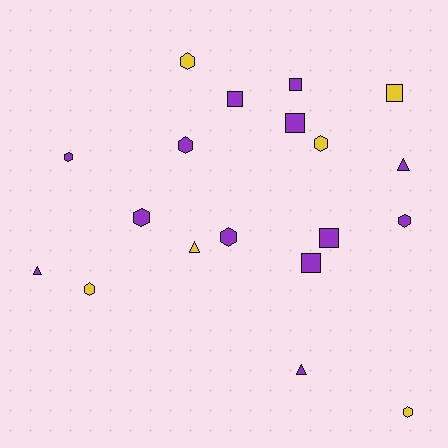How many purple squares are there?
There are 5 purple squares.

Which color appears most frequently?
Purple, with 13 objects.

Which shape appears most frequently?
Hexagon, with 9 objects.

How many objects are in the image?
There are 19 objects.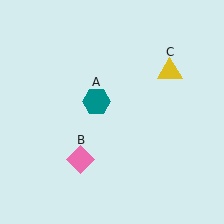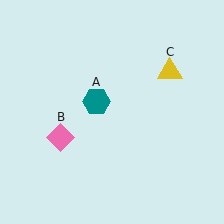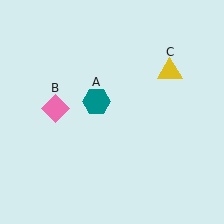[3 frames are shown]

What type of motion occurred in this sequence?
The pink diamond (object B) rotated clockwise around the center of the scene.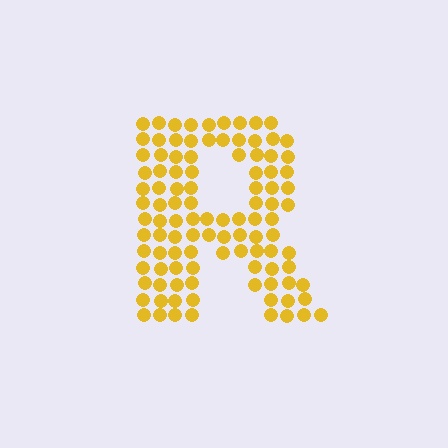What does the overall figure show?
The overall figure shows the letter R.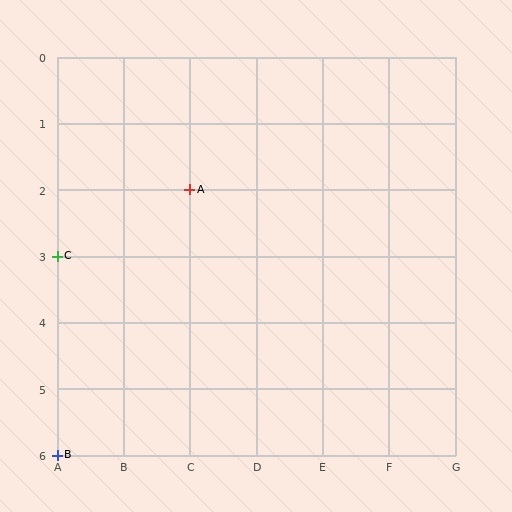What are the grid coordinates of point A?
Point A is at grid coordinates (C, 2).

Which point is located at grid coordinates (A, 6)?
Point B is at (A, 6).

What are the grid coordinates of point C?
Point C is at grid coordinates (A, 3).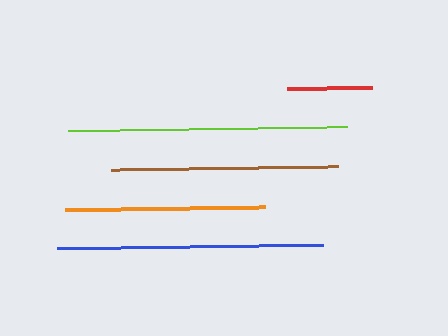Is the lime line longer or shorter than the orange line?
The lime line is longer than the orange line.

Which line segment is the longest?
The lime line is the longest at approximately 279 pixels.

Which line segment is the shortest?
The red line is the shortest at approximately 84 pixels.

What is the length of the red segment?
The red segment is approximately 84 pixels long.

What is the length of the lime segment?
The lime segment is approximately 279 pixels long.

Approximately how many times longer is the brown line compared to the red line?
The brown line is approximately 2.7 times the length of the red line.